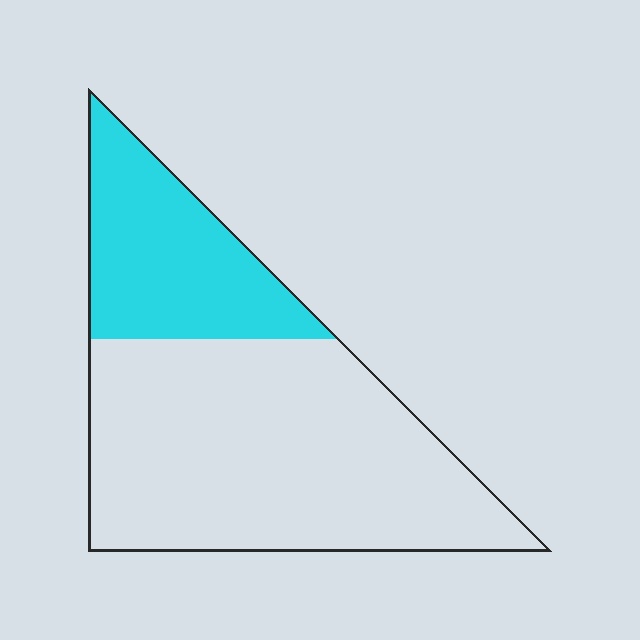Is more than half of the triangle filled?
No.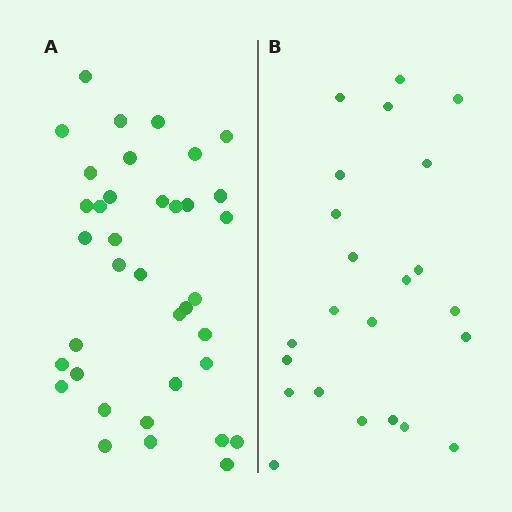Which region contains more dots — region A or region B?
Region A (the left region) has more dots.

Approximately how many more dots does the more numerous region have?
Region A has approximately 15 more dots than region B.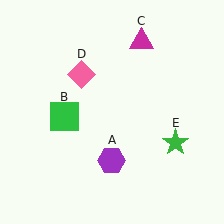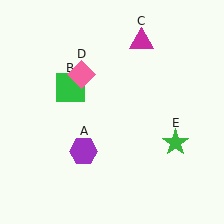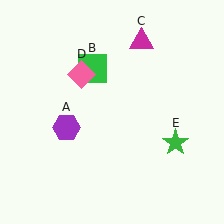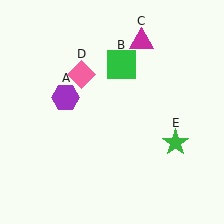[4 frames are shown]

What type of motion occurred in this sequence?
The purple hexagon (object A), green square (object B) rotated clockwise around the center of the scene.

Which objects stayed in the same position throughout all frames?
Magenta triangle (object C) and pink diamond (object D) and green star (object E) remained stationary.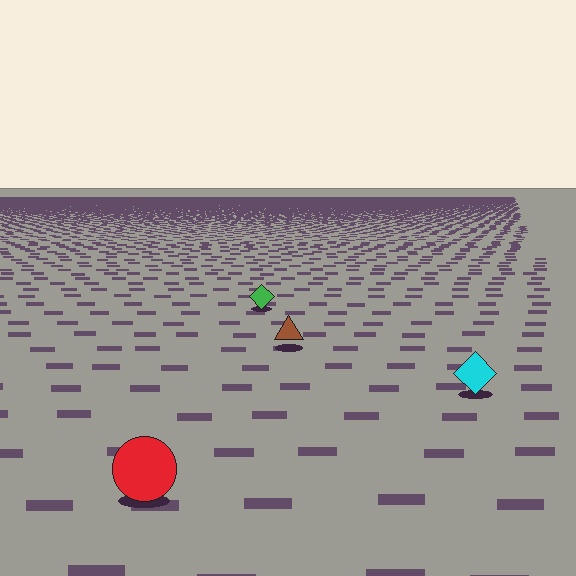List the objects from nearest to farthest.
From nearest to farthest: the red circle, the cyan diamond, the brown triangle, the green diamond.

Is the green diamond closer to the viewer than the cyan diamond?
No. The cyan diamond is closer — you can tell from the texture gradient: the ground texture is coarser near it.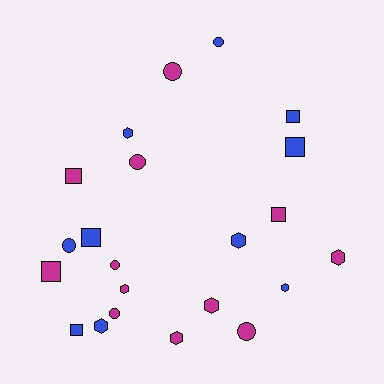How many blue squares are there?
There are 4 blue squares.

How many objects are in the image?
There are 22 objects.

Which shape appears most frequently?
Hexagon, with 8 objects.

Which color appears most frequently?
Magenta, with 12 objects.